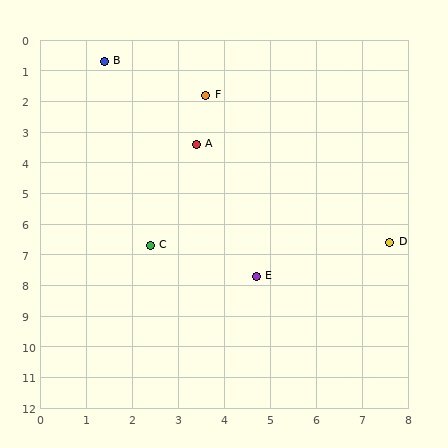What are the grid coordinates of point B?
Point B is at approximately (1.4, 0.7).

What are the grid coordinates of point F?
Point F is at approximately (3.6, 1.8).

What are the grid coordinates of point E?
Point E is at approximately (4.7, 7.7).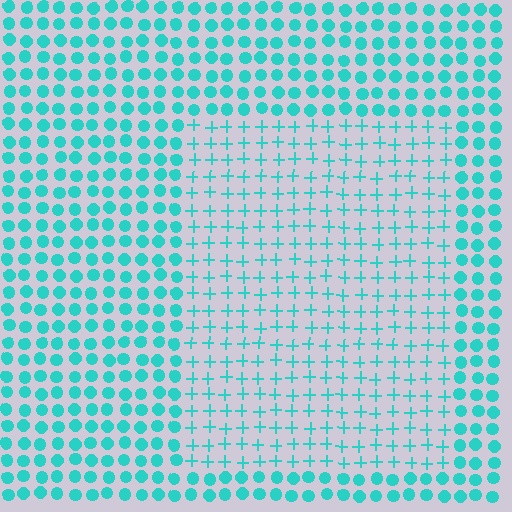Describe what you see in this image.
The image is filled with small cyan elements arranged in a uniform grid. A rectangle-shaped region contains plus signs, while the surrounding area contains circles. The boundary is defined purely by the change in element shape.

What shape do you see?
I see a rectangle.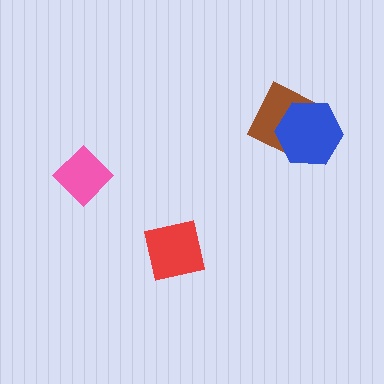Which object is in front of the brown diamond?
The blue hexagon is in front of the brown diamond.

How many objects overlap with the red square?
0 objects overlap with the red square.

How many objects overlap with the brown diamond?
1 object overlaps with the brown diamond.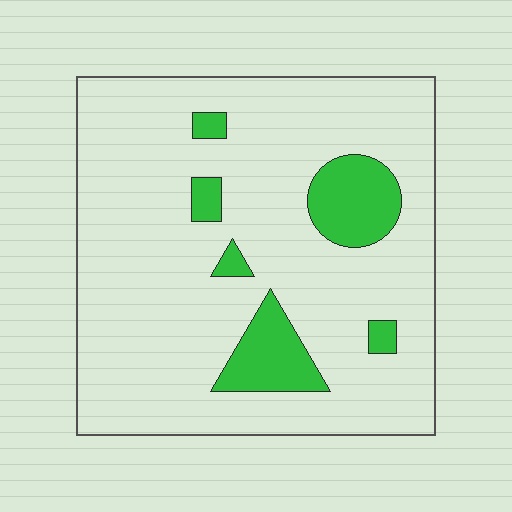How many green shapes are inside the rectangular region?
6.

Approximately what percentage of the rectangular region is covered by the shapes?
Approximately 15%.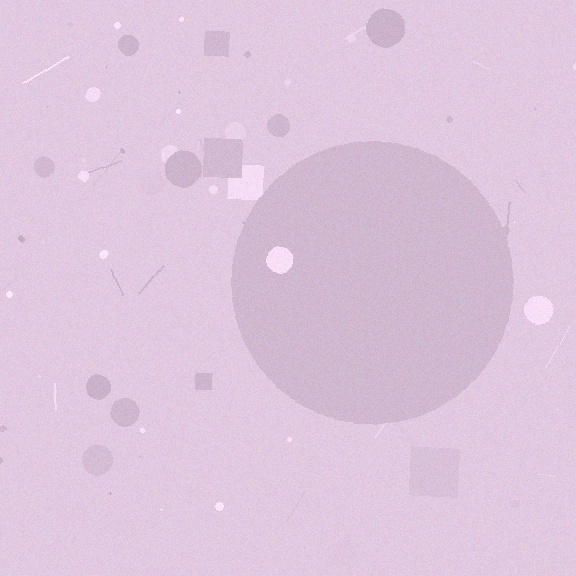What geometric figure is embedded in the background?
A circle is embedded in the background.